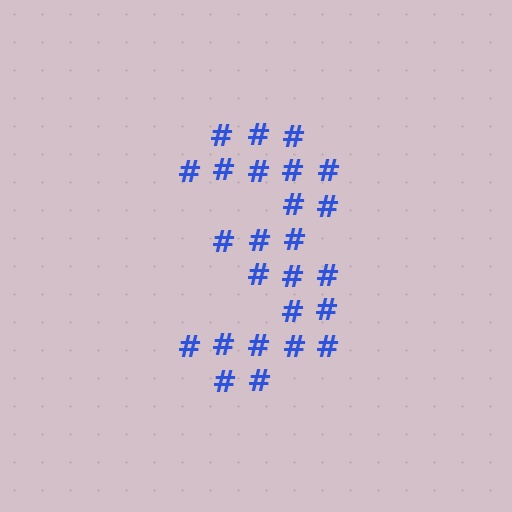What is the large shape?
The large shape is the digit 3.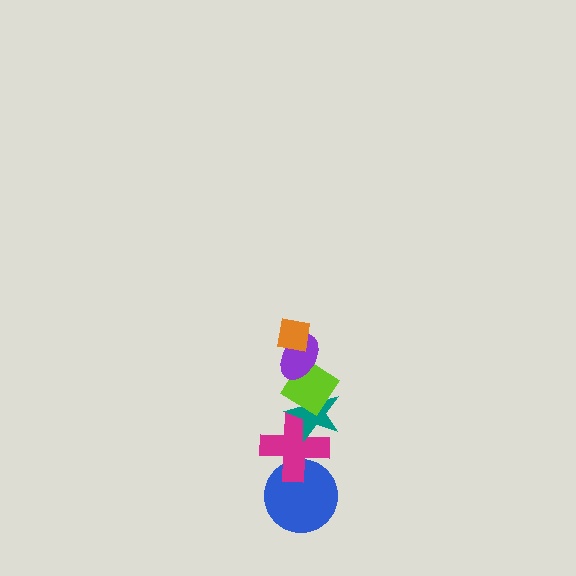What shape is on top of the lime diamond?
The purple ellipse is on top of the lime diamond.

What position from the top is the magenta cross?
The magenta cross is 5th from the top.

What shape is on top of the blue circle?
The magenta cross is on top of the blue circle.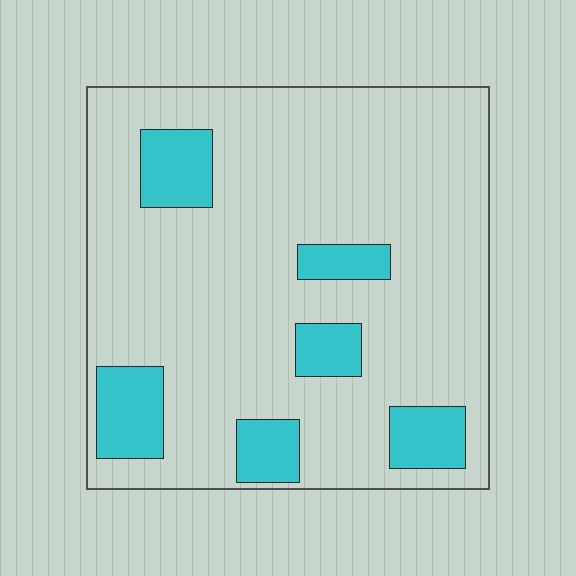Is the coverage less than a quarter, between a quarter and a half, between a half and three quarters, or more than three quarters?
Less than a quarter.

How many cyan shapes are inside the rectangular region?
6.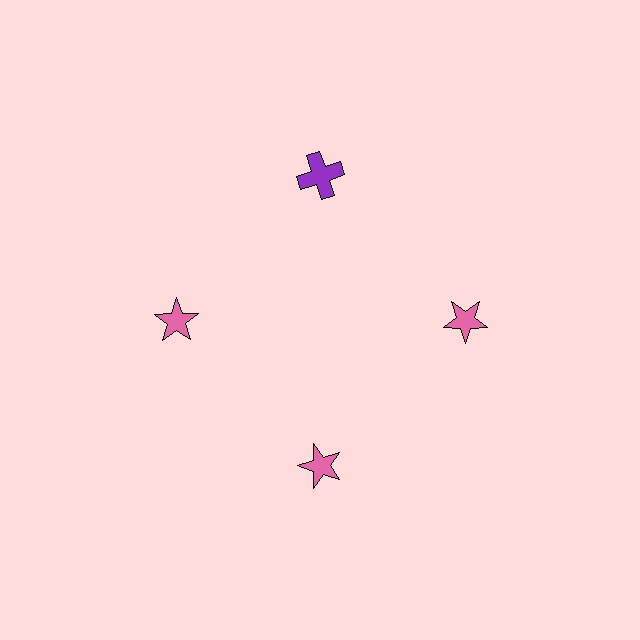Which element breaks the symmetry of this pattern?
The purple cross at roughly the 12 o'clock position breaks the symmetry. All other shapes are pink stars.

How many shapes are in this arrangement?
There are 4 shapes arranged in a ring pattern.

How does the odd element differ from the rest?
It differs in both color (purple instead of pink) and shape (cross instead of star).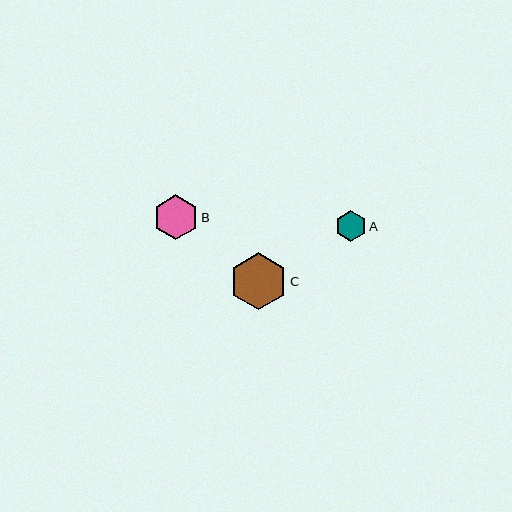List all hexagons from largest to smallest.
From largest to smallest: C, B, A.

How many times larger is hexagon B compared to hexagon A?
Hexagon B is approximately 1.4 times the size of hexagon A.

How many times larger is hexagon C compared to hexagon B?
Hexagon C is approximately 1.3 times the size of hexagon B.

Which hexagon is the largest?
Hexagon C is the largest with a size of approximately 57 pixels.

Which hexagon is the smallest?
Hexagon A is the smallest with a size of approximately 31 pixels.